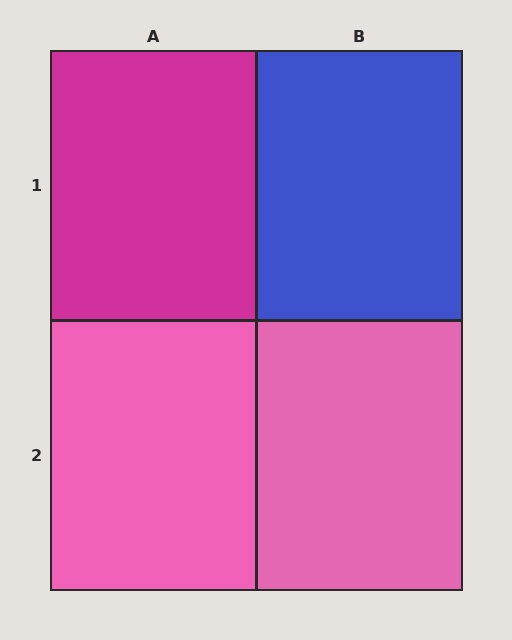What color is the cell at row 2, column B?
Pink.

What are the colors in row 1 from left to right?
Magenta, blue.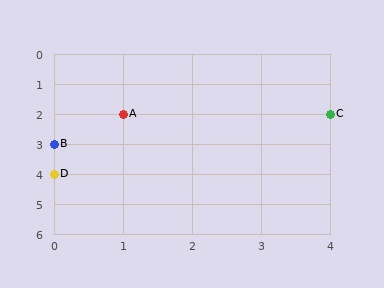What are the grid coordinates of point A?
Point A is at grid coordinates (1, 2).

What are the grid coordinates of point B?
Point B is at grid coordinates (0, 3).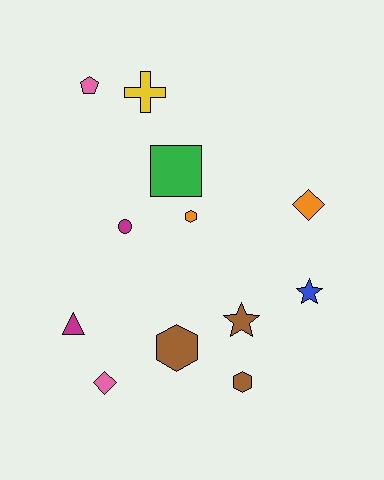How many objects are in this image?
There are 12 objects.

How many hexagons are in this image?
There are 3 hexagons.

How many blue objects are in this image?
There is 1 blue object.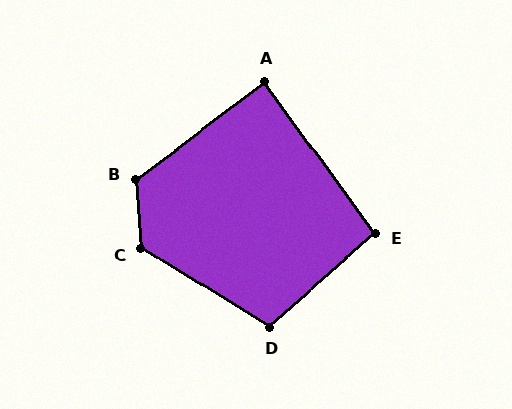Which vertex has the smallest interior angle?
A, at approximately 89 degrees.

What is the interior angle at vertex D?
Approximately 107 degrees (obtuse).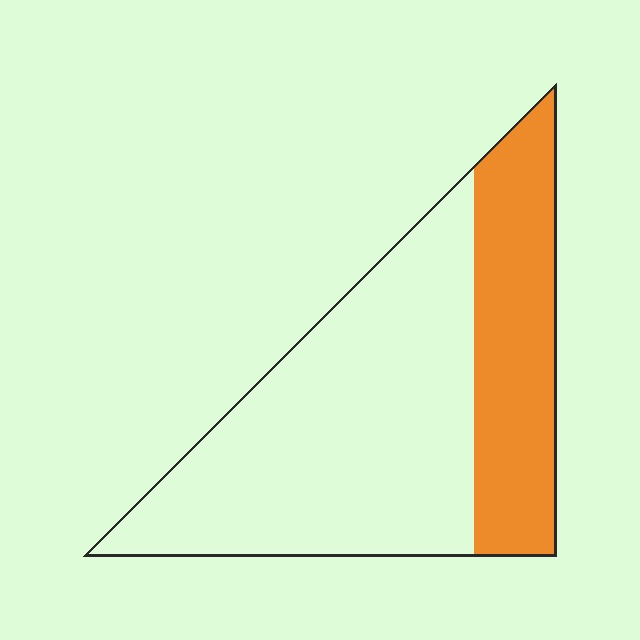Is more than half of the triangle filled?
No.